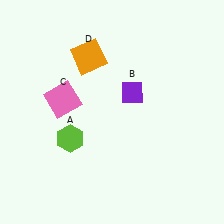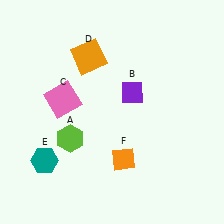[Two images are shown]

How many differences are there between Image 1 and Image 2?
There are 2 differences between the two images.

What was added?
A teal hexagon (E), an orange diamond (F) were added in Image 2.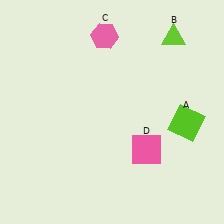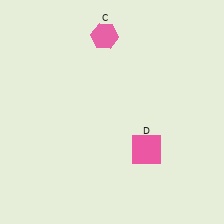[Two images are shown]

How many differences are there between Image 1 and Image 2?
There are 2 differences between the two images.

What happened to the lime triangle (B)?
The lime triangle (B) was removed in Image 2. It was in the top-right area of Image 1.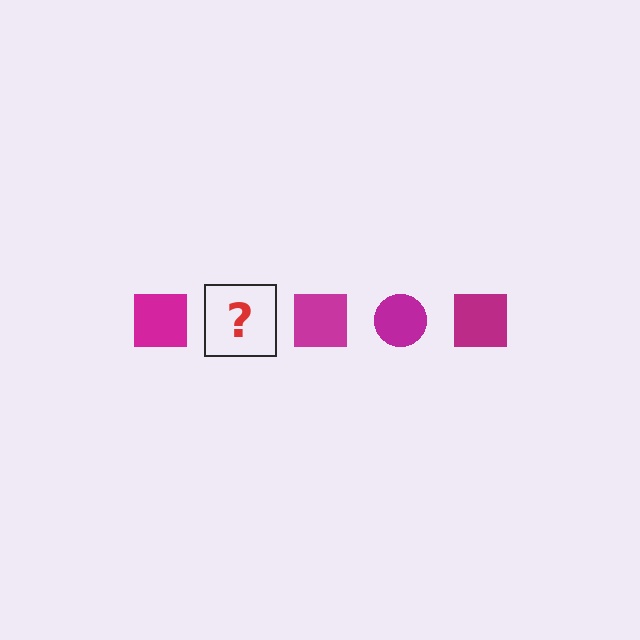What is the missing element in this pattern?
The missing element is a magenta circle.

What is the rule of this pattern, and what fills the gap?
The rule is that the pattern cycles through square, circle shapes in magenta. The gap should be filled with a magenta circle.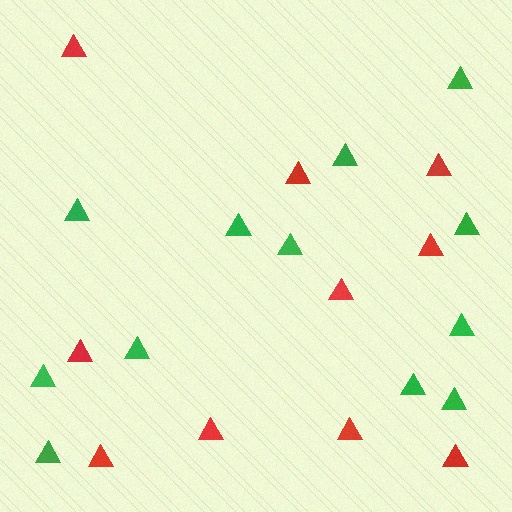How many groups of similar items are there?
There are 2 groups: one group of red triangles (10) and one group of green triangles (12).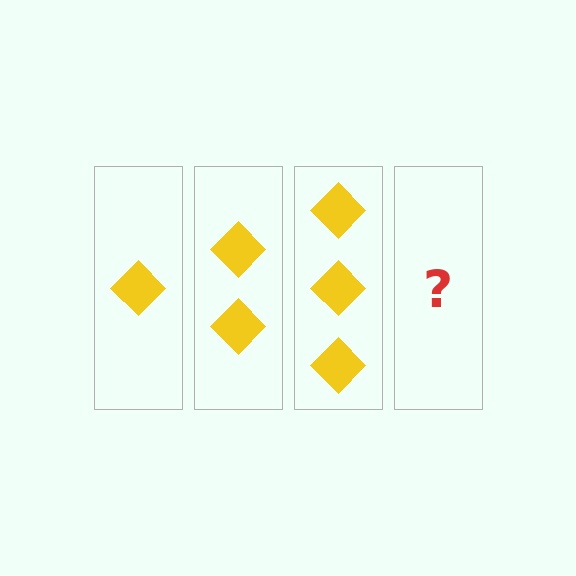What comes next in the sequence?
The next element should be 4 diamonds.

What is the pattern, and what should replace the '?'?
The pattern is that each step adds one more diamond. The '?' should be 4 diamonds.